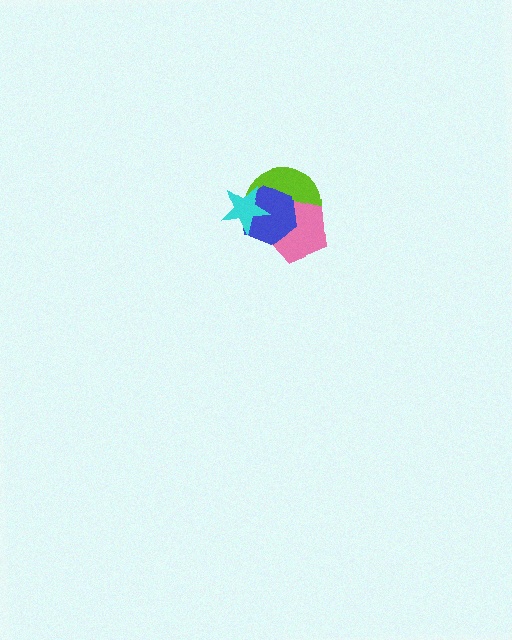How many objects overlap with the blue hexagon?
3 objects overlap with the blue hexagon.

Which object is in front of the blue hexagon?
The cyan star is in front of the blue hexagon.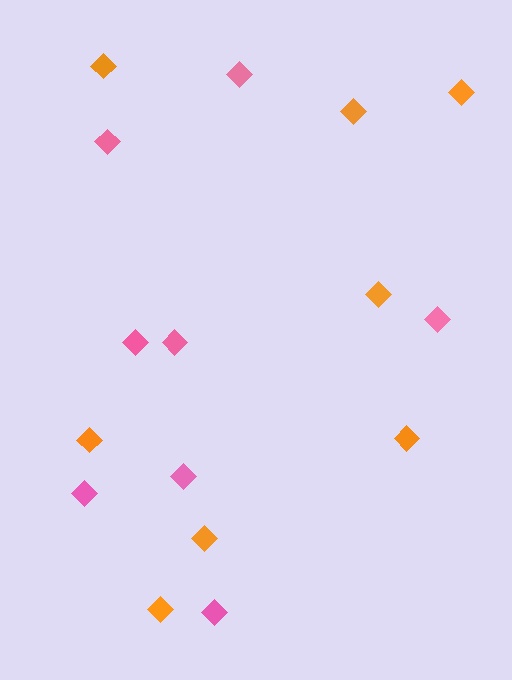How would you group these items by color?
There are 2 groups: one group of orange diamonds (8) and one group of pink diamonds (8).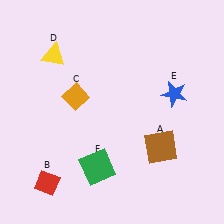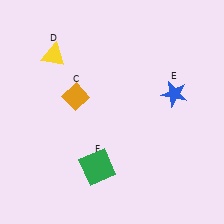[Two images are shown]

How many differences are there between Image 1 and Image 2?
There are 2 differences between the two images.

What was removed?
The red diamond (B), the brown square (A) were removed in Image 2.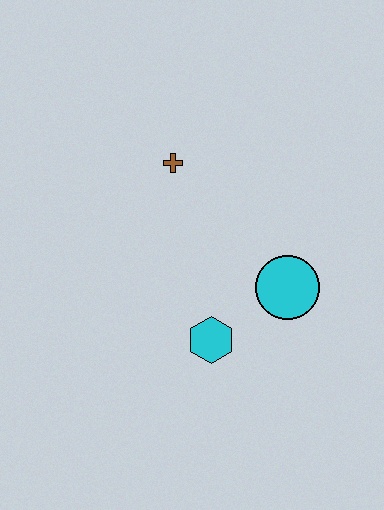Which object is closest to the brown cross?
The cyan circle is closest to the brown cross.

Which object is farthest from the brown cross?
The cyan hexagon is farthest from the brown cross.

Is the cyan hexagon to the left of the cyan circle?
Yes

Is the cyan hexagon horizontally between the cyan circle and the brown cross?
Yes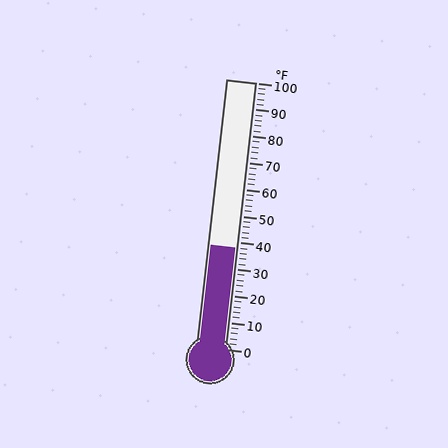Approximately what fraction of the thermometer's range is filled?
The thermometer is filled to approximately 40% of its range.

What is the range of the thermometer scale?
The thermometer scale ranges from 0°F to 100°F.